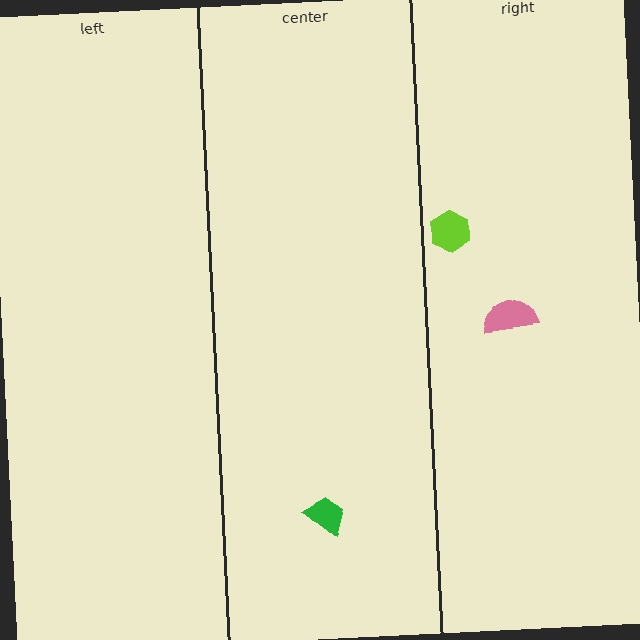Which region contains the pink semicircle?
The right region.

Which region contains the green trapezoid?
The center region.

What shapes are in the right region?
The lime hexagon, the pink semicircle.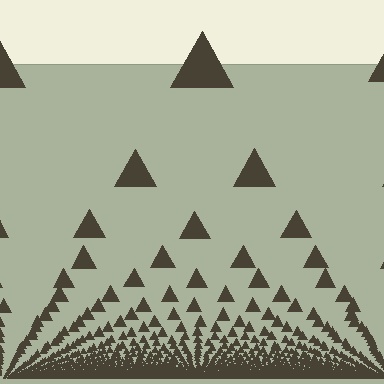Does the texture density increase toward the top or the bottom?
Density increases toward the bottom.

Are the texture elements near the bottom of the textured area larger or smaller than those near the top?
Smaller. The gradient is inverted — elements near the bottom are smaller and denser.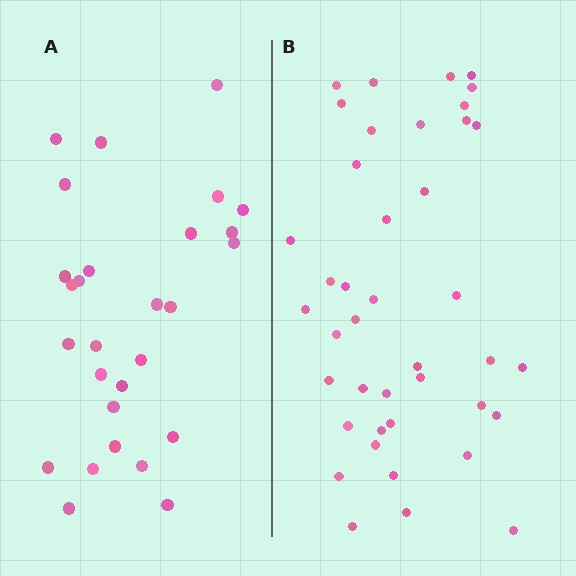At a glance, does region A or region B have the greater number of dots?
Region B (the right region) has more dots.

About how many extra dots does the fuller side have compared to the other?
Region B has approximately 15 more dots than region A.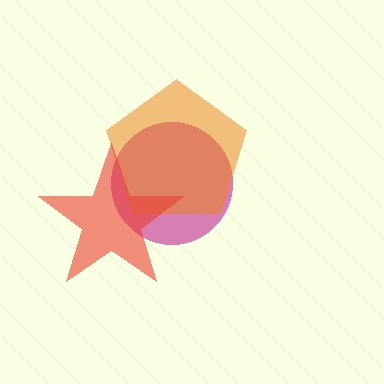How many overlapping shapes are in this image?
There are 3 overlapping shapes in the image.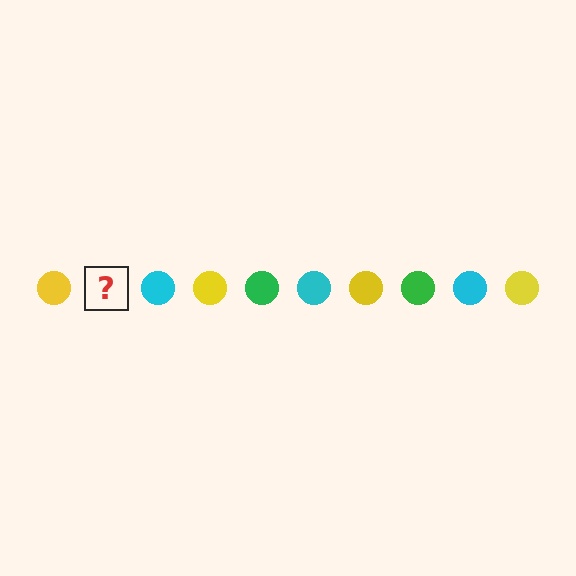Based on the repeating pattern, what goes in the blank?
The blank should be a green circle.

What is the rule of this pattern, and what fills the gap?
The rule is that the pattern cycles through yellow, green, cyan circles. The gap should be filled with a green circle.